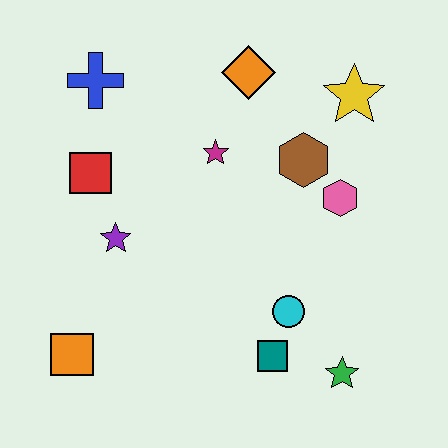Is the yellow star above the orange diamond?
No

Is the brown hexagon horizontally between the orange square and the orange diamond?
No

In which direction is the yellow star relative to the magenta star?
The yellow star is to the right of the magenta star.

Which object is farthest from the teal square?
The blue cross is farthest from the teal square.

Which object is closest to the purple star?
The red square is closest to the purple star.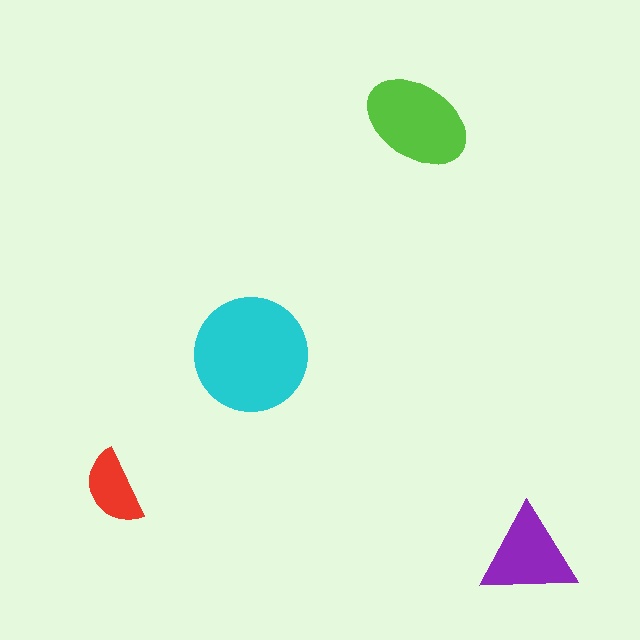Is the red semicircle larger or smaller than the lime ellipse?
Smaller.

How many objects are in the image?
There are 4 objects in the image.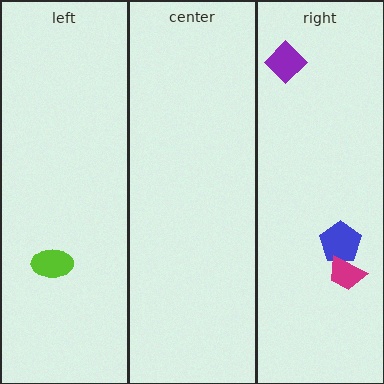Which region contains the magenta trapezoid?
The right region.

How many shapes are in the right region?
3.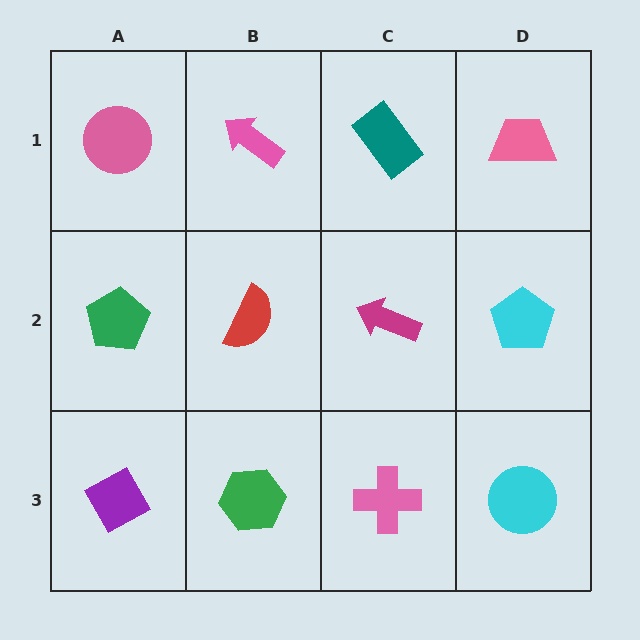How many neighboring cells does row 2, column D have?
3.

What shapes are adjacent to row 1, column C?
A magenta arrow (row 2, column C), a pink arrow (row 1, column B), a pink trapezoid (row 1, column D).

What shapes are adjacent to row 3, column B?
A red semicircle (row 2, column B), a purple diamond (row 3, column A), a pink cross (row 3, column C).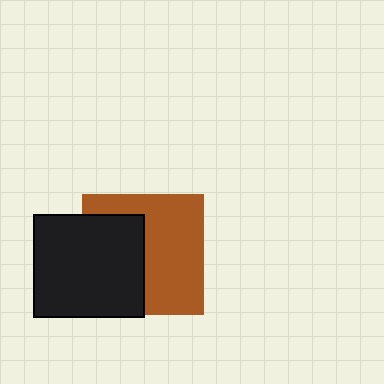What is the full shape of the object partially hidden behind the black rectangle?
The partially hidden object is a brown square.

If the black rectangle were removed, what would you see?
You would see the complete brown square.